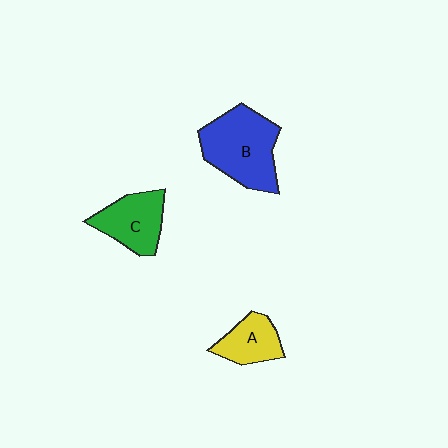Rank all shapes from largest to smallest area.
From largest to smallest: B (blue), C (green), A (yellow).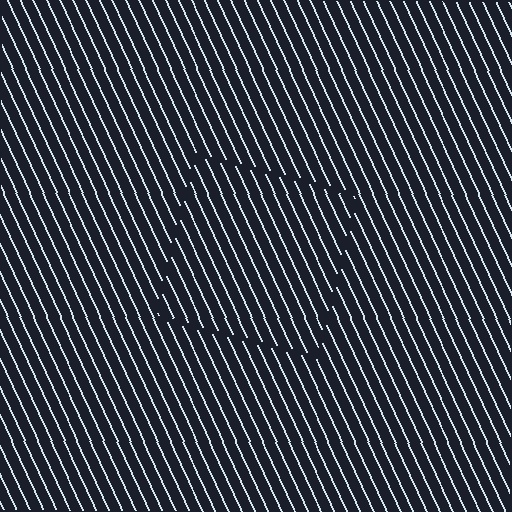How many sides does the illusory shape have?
4 sides — the line-ends trace a square.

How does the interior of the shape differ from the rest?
The interior of the shape contains the same grating, shifted by half a period — the contour is defined by the phase discontinuity where line-ends from the inner and outer gratings abut.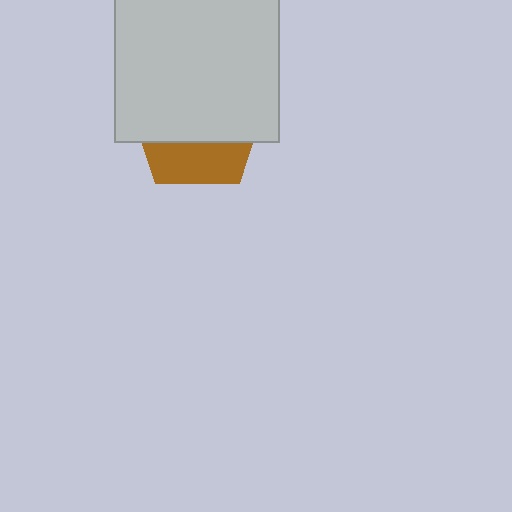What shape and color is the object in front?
The object in front is a light gray rectangle.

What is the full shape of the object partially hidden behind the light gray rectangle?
The partially hidden object is a brown pentagon.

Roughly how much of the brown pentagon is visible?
A small part of it is visible (roughly 31%).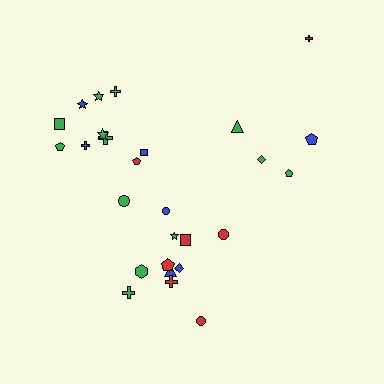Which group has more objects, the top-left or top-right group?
The top-left group.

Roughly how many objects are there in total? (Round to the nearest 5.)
Roughly 25 objects in total.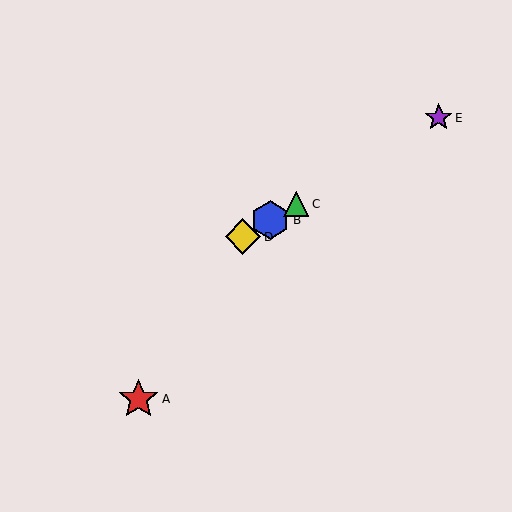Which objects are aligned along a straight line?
Objects B, C, D, E are aligned along a straight line.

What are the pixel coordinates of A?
Object A is at (139, 399).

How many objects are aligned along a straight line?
4 objects (B, C, D, E) are aligned along a straight line.